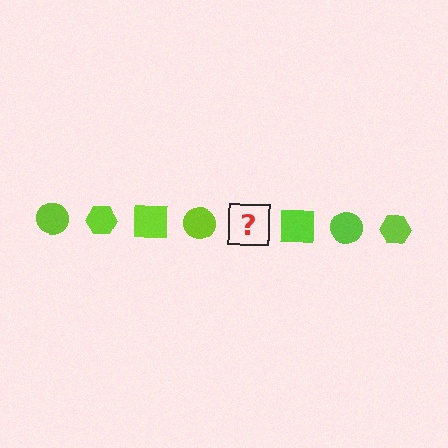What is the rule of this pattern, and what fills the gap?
The rule is that the pattern cycles through circle, hexagon, square shapes in lime. The gap should be filled with a lime hexagon.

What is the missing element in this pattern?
The missing element is a lime hexagon.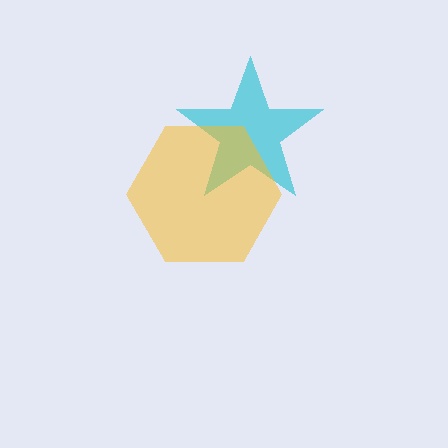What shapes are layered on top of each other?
The layered shapes are: a cyan star, a yellow hexagon.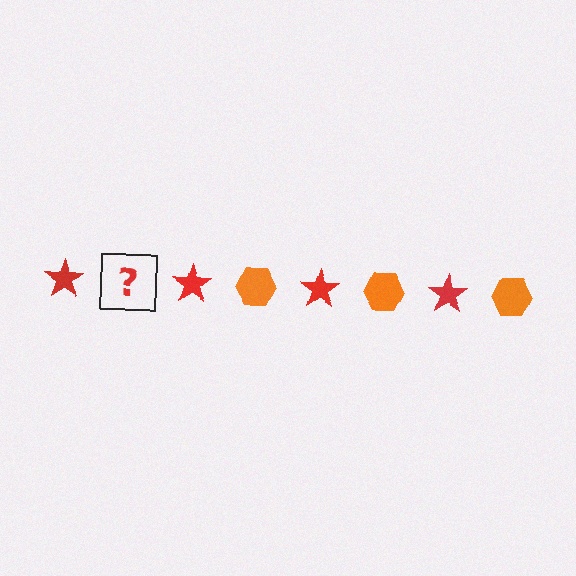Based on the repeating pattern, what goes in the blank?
The blank should be an orange hexagon.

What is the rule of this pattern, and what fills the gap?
The rule is that the pattern alternates between red star and orange hexagon. The gap should be filled with an orange hexagon.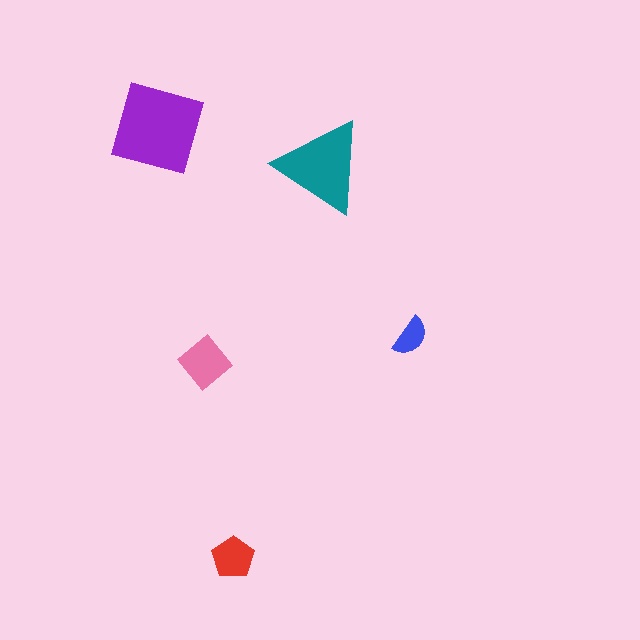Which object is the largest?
The purple square.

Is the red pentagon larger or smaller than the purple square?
Smaller.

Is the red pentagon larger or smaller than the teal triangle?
Smaller.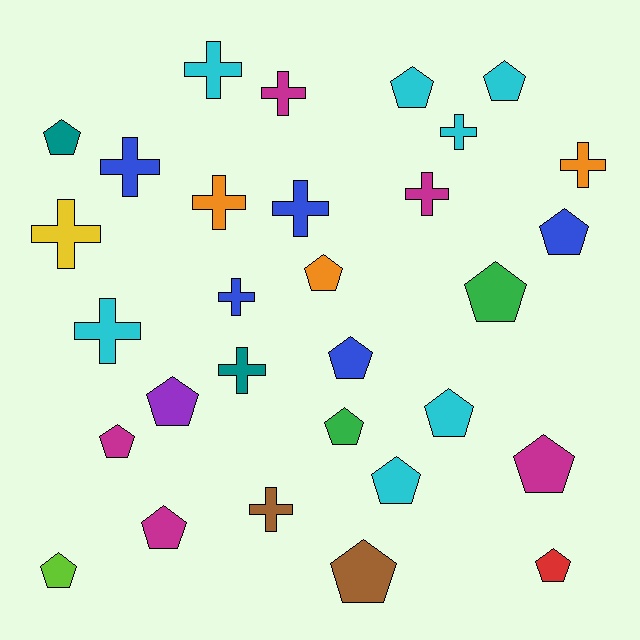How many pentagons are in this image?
There are 17 pentagons.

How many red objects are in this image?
There is 1 red object.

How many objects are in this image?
There are 30 objects.